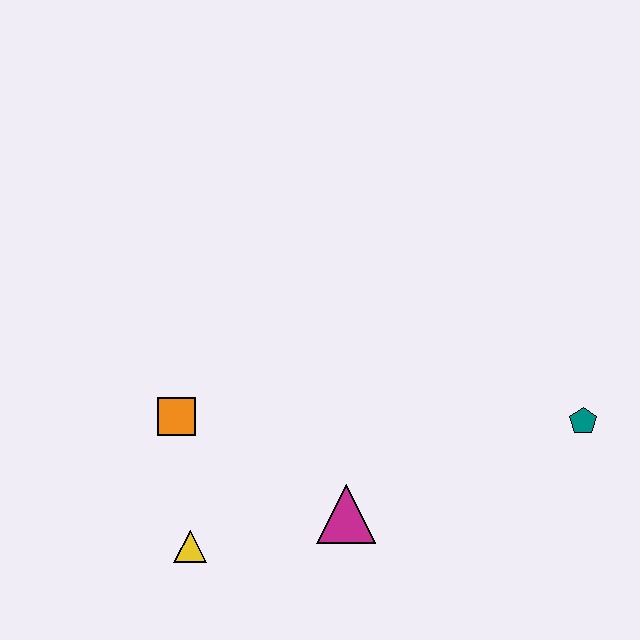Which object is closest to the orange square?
The yellow triangle is closest to the orange square.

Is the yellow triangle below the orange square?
Yes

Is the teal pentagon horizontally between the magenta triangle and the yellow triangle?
No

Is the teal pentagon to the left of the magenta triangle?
No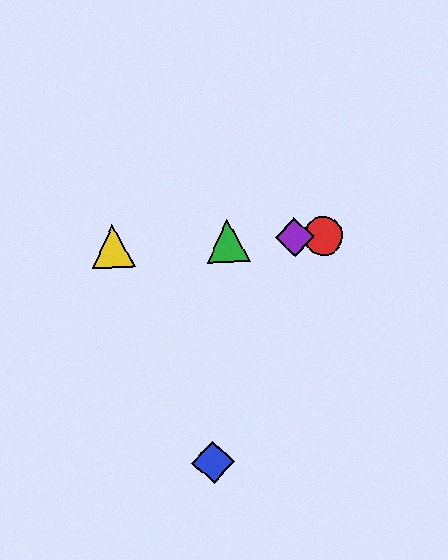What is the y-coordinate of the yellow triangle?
The yellow triangle is at y≈246.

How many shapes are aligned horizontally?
4 shapes (the red circle, the green triangle, the yellow triangle, the purple diamond) are aligned horizontally.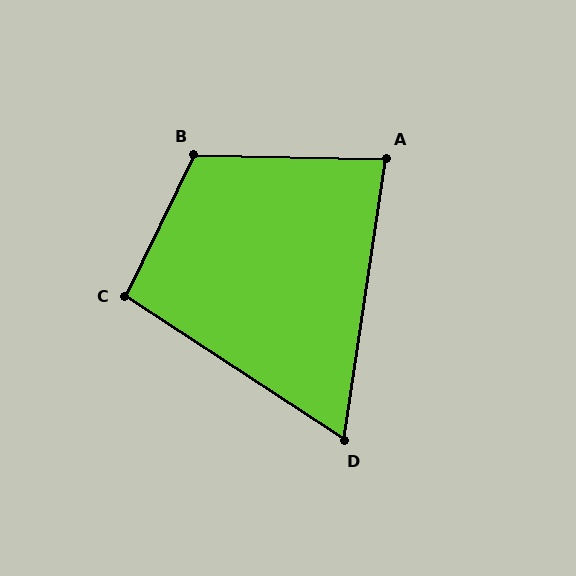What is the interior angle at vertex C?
Approximately 97 degrees (obtuse).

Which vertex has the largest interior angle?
B, at approximately 115 degrees.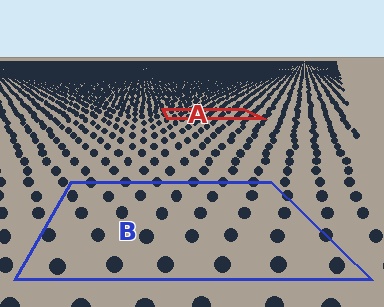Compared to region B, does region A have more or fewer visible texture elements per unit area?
Region A has more texture elements per unit area — they are packed more densely because it is farther away.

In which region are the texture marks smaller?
The texture marks are smaller in region A, because it is farther away.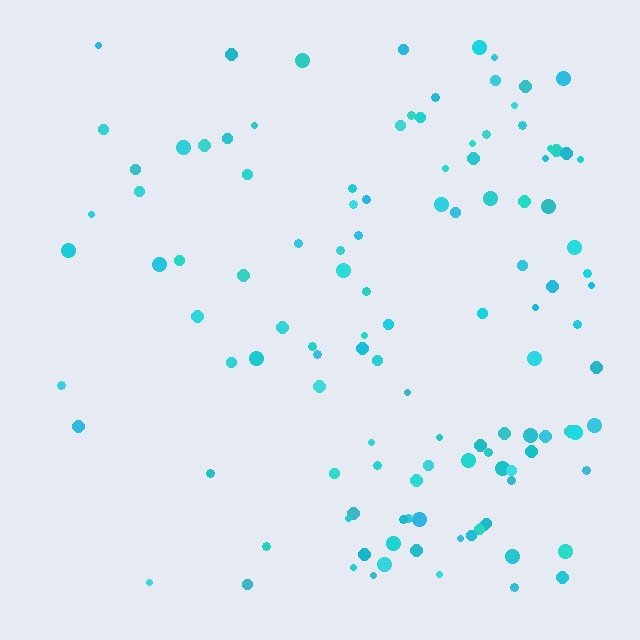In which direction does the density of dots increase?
From left to right, with the right side densest.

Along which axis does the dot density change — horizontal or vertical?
Horizontal.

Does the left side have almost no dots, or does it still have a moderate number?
Still a moderate number, just noticeably fewer than the right.